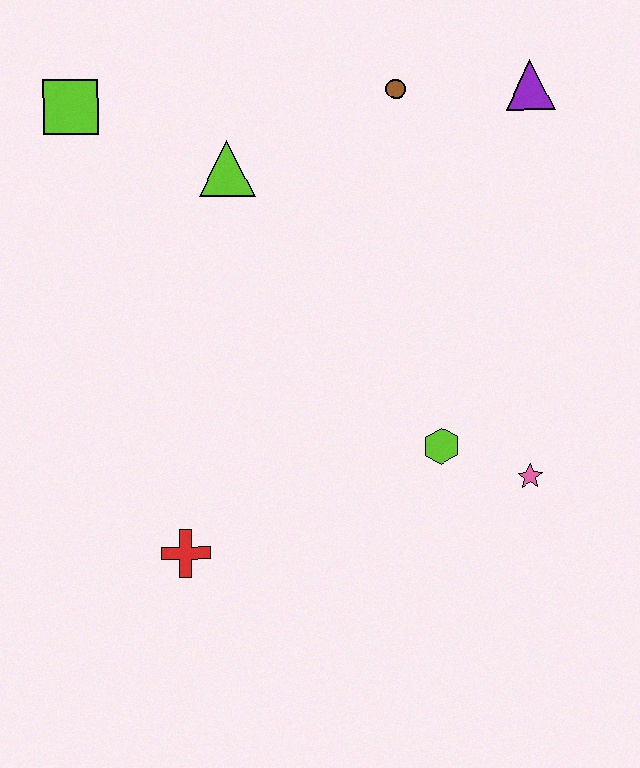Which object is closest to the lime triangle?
The lime square is closest to the lime triangle.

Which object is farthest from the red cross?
The purple triangle is farthest from the red cross.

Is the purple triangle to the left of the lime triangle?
No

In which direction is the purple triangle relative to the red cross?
The purple triangle is above the red cross.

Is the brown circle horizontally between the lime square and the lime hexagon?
Yes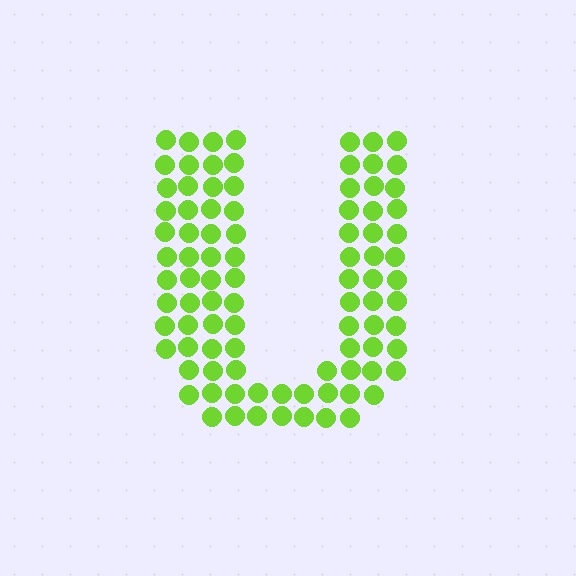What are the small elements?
The small elements are circles.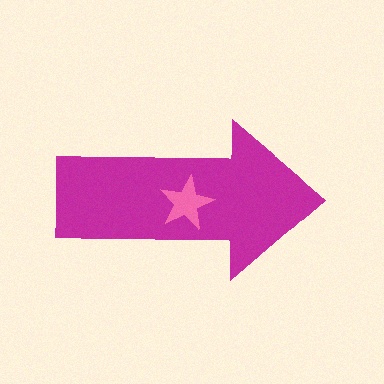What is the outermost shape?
The magenta arrow.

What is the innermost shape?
The pink star.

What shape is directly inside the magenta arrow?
The pink star.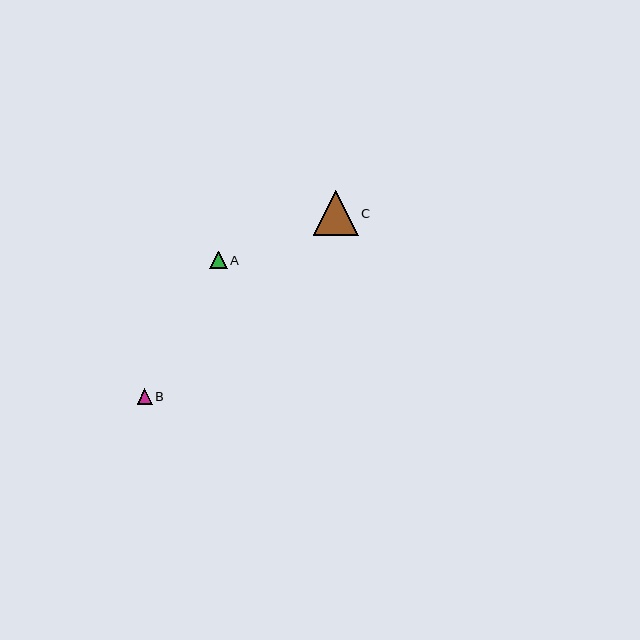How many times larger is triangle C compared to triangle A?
Triangle C is approximately 2.5 times the size of triangle A.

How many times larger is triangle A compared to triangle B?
Triangle A is approximately 1.2 times the size of triangle B.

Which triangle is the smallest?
Triangle B is the smallest with a size of approximately 15 pixels.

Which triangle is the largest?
Triangle C is the largest with a size of approximately 45 pixels.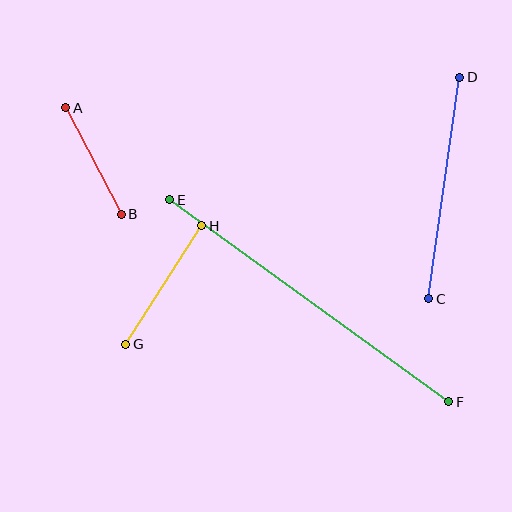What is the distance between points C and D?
The distance is approximately 224 pixels.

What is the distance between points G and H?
The distance is approximately 141 pixels.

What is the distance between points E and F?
The distance is approximately 344 pixels.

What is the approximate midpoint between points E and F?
The midpoint is at approximately (309, 301) pixels.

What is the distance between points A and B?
The distance is approximately 120 pixels.